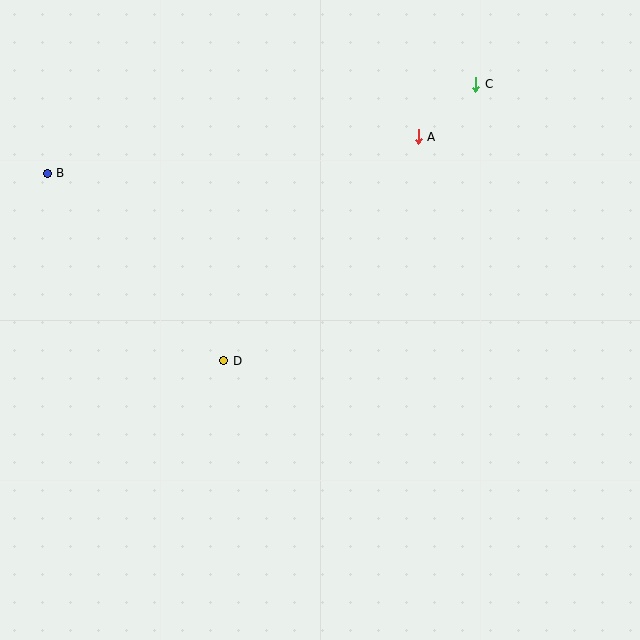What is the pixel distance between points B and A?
The distance between B and A is 372 pixels.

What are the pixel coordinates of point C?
Point C is at (476, 84).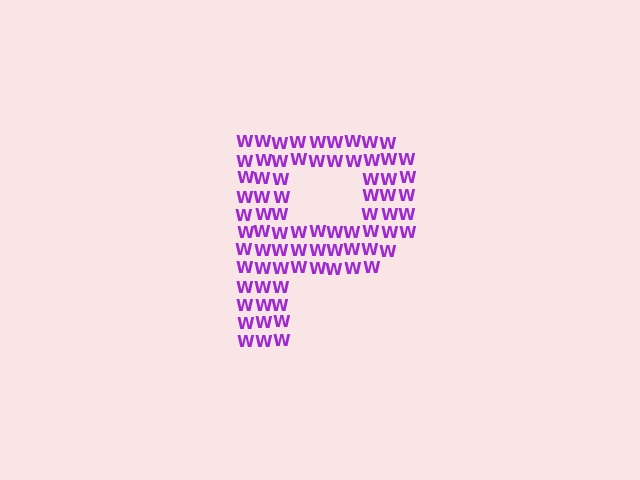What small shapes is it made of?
It is made of small letter W's.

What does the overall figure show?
The overall figure shows the letter P.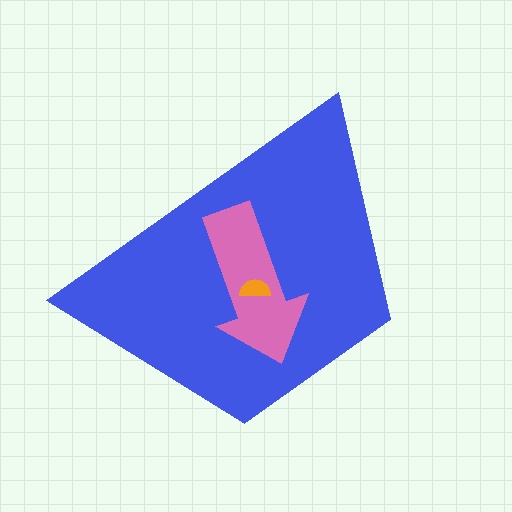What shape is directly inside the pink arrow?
The orange semicircle.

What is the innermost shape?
The orange semicircle.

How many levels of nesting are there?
3.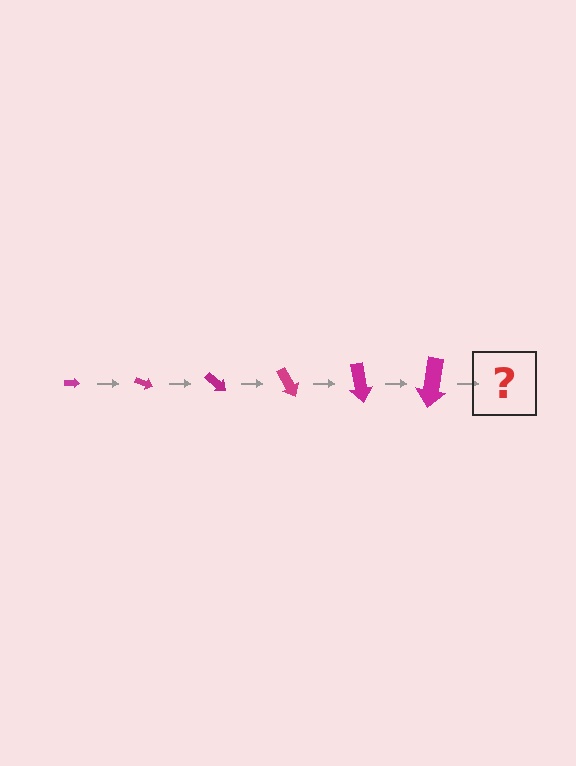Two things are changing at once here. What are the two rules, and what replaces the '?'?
The two rules are that the arrow grows larger each step and it rotates 20 degrees each step. The '?' should be an arrow, larger than the previous one and rotated 120 degrees from the start.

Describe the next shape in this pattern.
It should be an arrow, larger than the previous one and rotated 120 degrees from the start.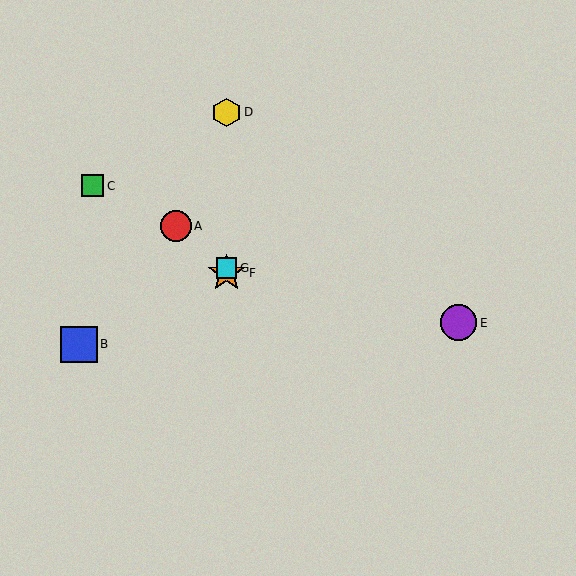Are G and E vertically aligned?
No, G is at x≈227 and E is at x≈458.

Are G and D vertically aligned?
Yes, both are at x≈227.